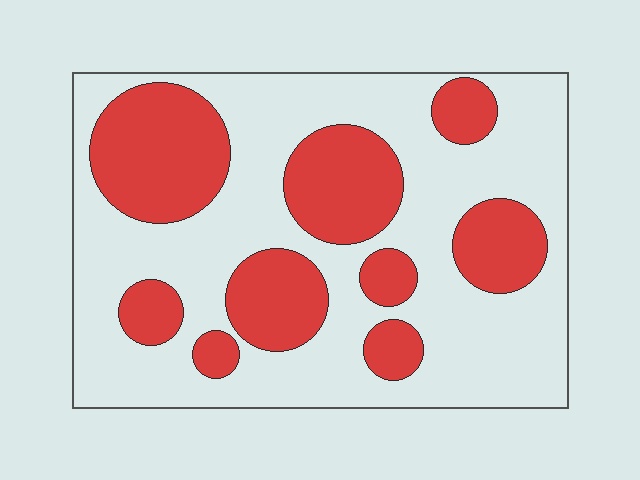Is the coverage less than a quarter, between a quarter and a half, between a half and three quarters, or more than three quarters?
Between a quarter and a half.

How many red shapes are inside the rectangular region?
9.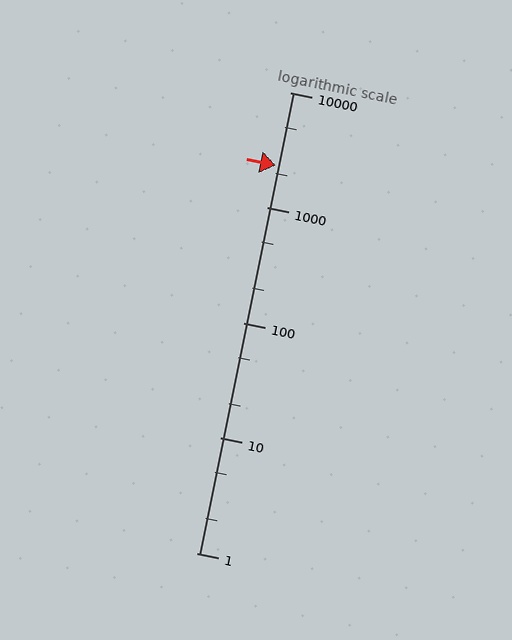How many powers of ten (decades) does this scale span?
The scale spans 4 decades, from 1 to 10000.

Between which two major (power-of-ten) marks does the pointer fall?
The pointer is between 1000 and 10000.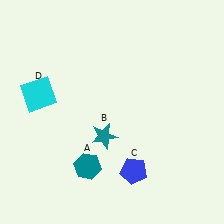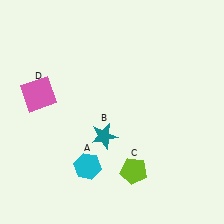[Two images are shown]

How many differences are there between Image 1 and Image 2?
There are 3 differences between the two images.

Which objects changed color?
A changed from teal to cyan. C changed from blue to lime. D changed from cyan to pink.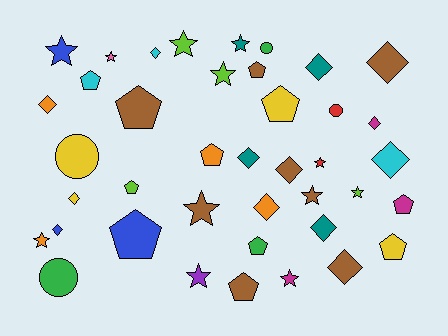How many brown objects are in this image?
There are 8 brown objects.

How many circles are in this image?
There are 4 circles.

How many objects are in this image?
There are 40 objects.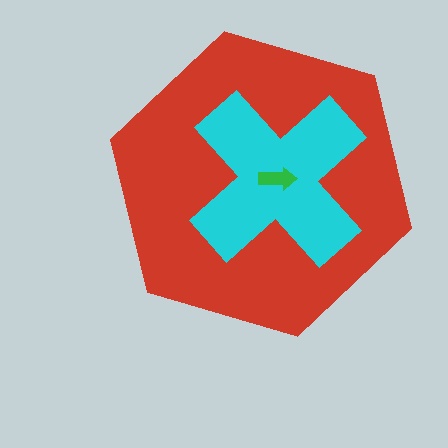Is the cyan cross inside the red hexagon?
Yes.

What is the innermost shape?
The green arrow.